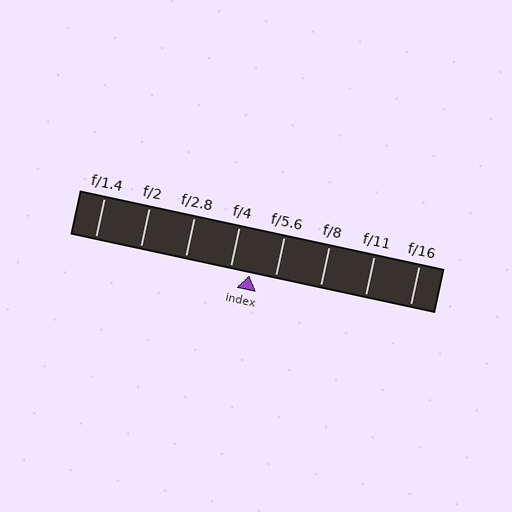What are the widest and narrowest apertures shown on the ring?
The widest aperture shown is f/1.4 and the narrowest is f/16.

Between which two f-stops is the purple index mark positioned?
The index mark is between f/4 and f/5.6.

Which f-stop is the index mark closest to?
The index mark is closest to f/4.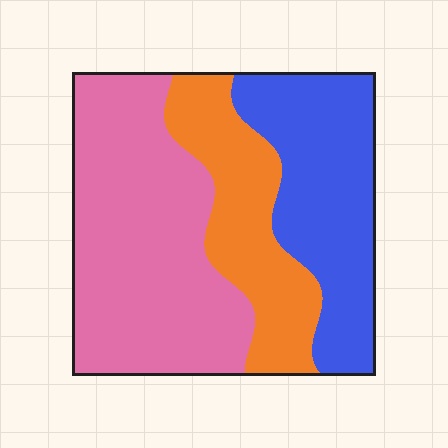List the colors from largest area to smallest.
From largest to smallest: pink, blue, orange.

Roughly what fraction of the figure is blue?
Blue covers around 30% of the figure.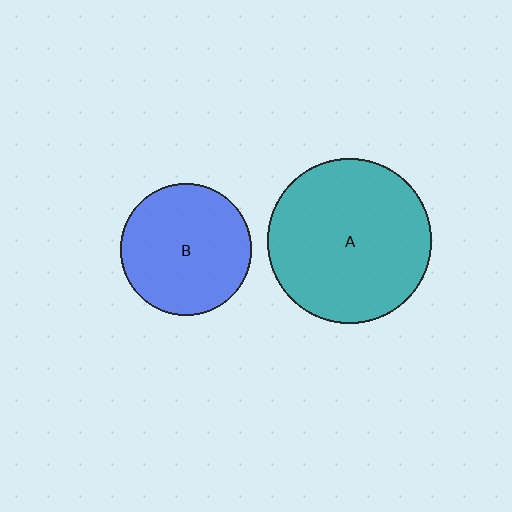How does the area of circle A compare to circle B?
Approximately 1.6 times.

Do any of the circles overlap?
No, none of the circles overlap.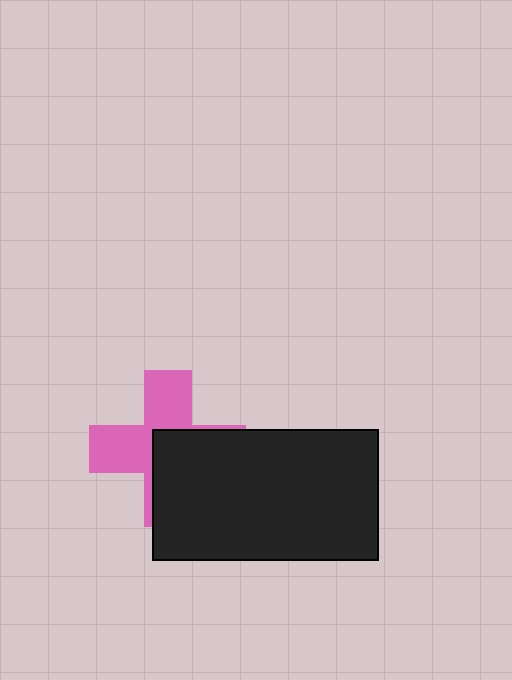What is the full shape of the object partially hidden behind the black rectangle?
The partially hidden object is a pink cross.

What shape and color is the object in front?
The object in front is a black rectangle.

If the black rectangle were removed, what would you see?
You would see the complete pink cross.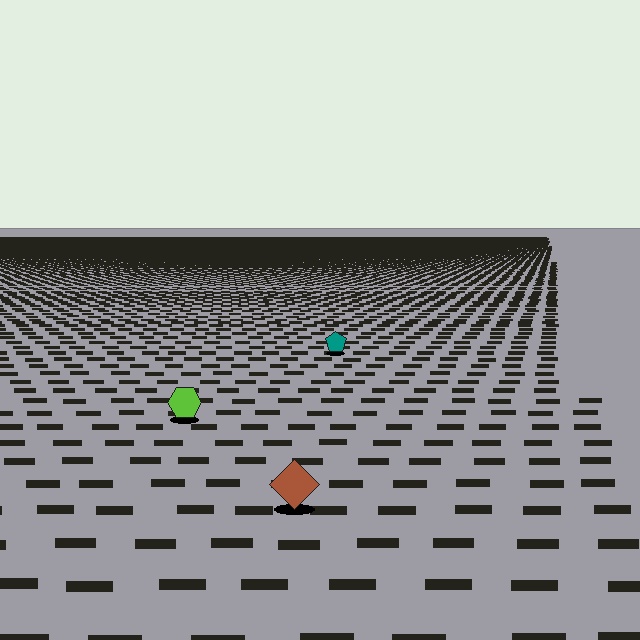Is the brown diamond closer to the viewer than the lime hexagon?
Yes. The brown diamond is closer — you can tell from the texture gradient: the ground texture is coarser near it.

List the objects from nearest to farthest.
From nearest to farthest: the brown diamond, the lime hexagon, the teal pentagon.